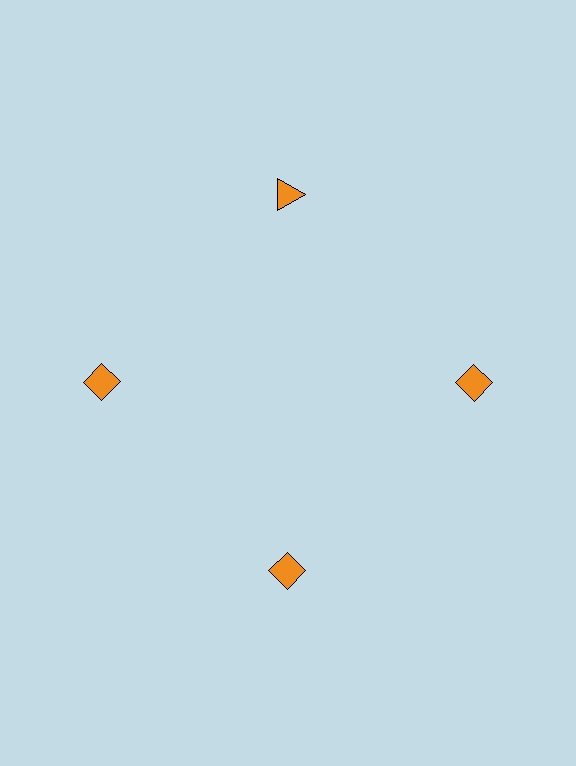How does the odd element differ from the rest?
It has a different shape: triangle instead of diamond.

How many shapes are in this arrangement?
There are 4 shapes arranged in a ring pattern.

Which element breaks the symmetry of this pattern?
The orange triangle at roughly the 12 o'clock position breaks the symmetry. All other shapes are orange diamonds.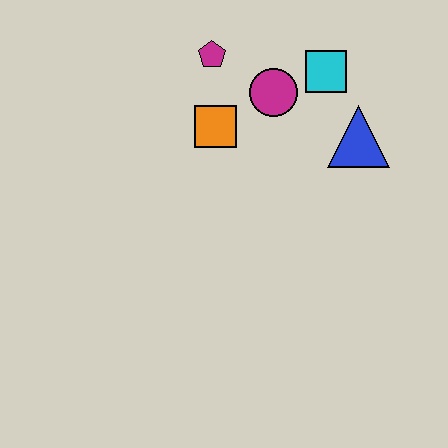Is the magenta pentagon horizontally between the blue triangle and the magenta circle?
No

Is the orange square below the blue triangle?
No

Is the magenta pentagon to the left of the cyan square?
Yes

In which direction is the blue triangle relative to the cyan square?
The blue triangle is below the cyan square.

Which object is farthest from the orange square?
The blue triangle is farthest from the orange square.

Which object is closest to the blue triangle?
The cyan square is closest to the blue triangle.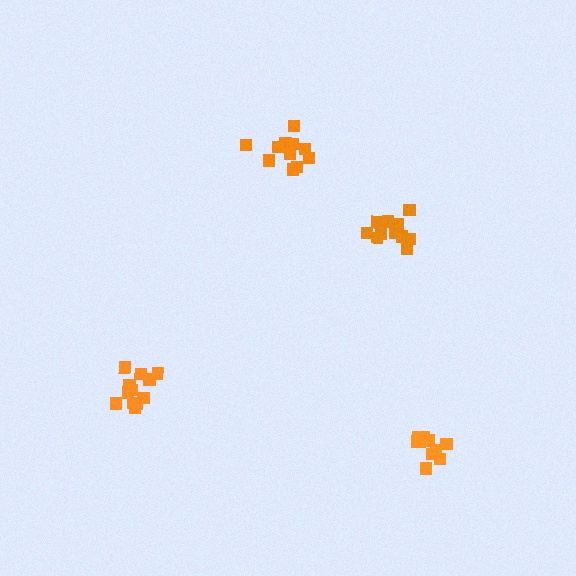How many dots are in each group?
Group 1: 10 dots, Group 2: 12 dots, Group 3: 12 dots, Group 4: 12 dots (46 total).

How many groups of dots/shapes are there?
There are 4 groups.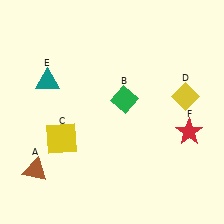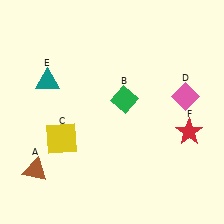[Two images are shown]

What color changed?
The diamond (D) changed from yellow in Image 1 to pink in Image 2.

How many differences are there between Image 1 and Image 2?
There is 1 difference between the two images.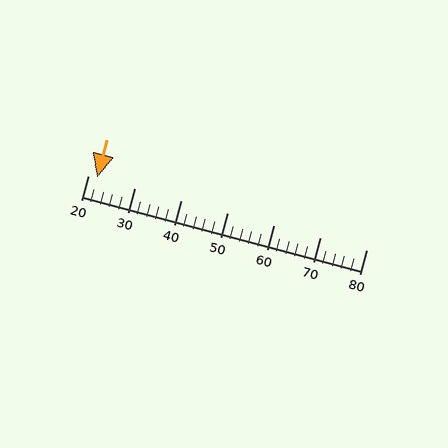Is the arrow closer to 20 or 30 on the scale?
The arrow is closer to 20.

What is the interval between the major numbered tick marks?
The major tick marks are spaced 10 units apart.